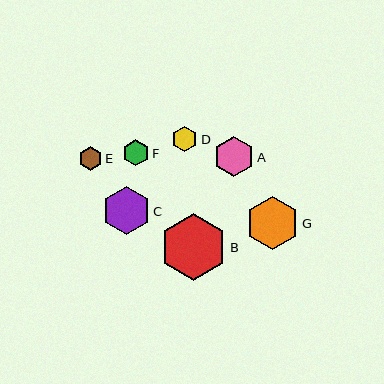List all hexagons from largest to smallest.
From largest to smallest: B, G, C, A, F, D, E.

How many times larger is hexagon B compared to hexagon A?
Hexagon B is approximately 1.7 times the size of hexagon A.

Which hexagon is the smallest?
Hexagon E is the smallest with a size of approximately 24 pixels.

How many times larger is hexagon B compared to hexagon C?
Hexagon B is approximately 1.4 times the size of hexagon C.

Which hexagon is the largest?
Hexagon B is the largest with a size of approximately 67 pixels.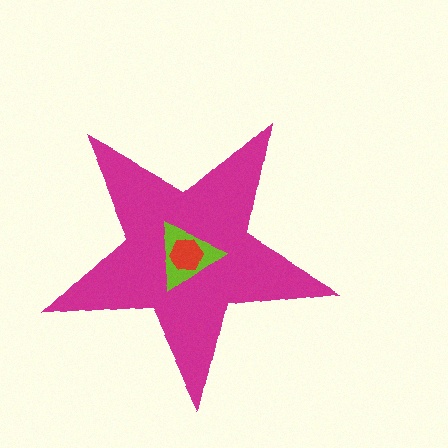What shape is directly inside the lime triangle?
The red hexagon.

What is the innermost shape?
The red hexagon.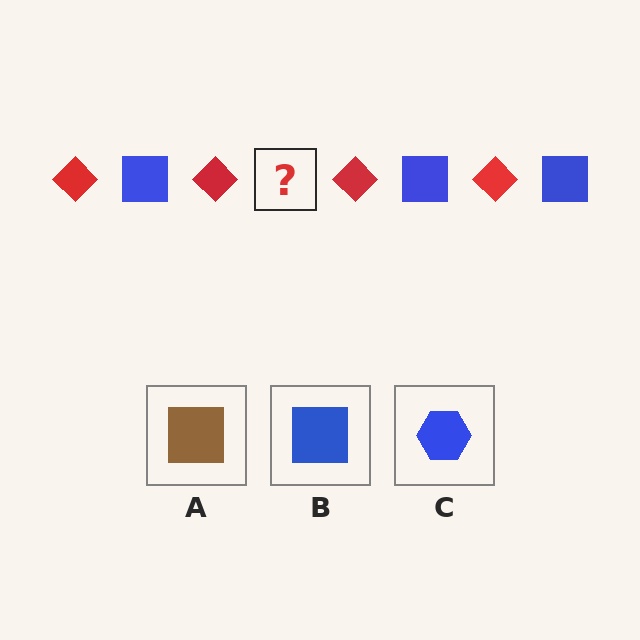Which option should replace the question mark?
Option B.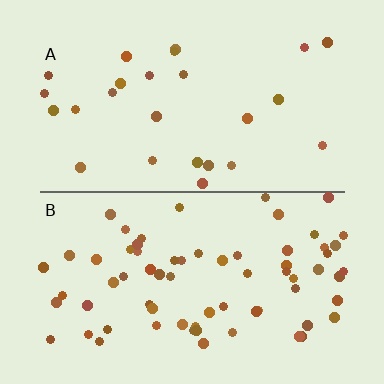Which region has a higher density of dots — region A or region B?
B (the bottom).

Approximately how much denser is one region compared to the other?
Approximately 2.7× — region B over region A.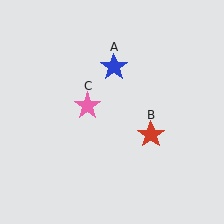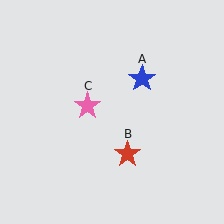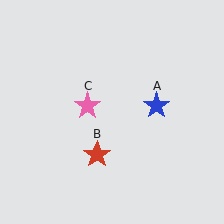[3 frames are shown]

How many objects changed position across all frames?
2 objects changed position: blue star (object A), red star (object B).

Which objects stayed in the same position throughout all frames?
Pink star (object C) remained stationary.